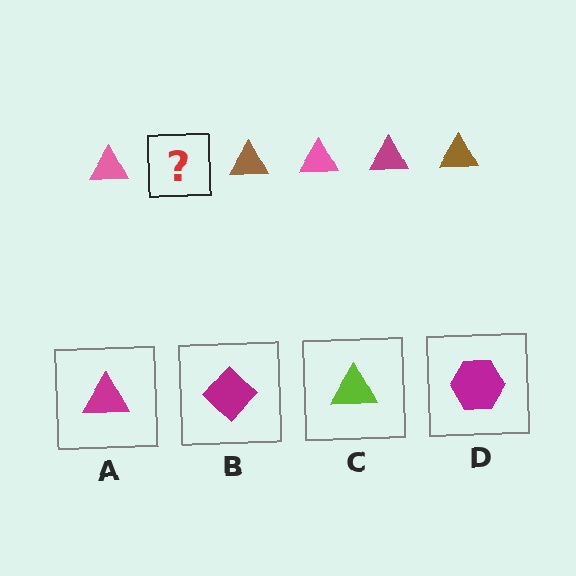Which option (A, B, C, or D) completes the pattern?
A.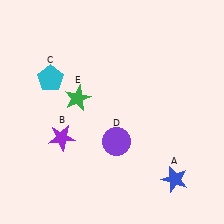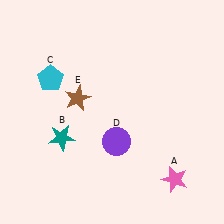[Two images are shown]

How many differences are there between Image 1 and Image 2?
There are 3 differences between the two images.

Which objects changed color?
A changed from blue to pink. B changed from purple to teal. E changed from green to brown.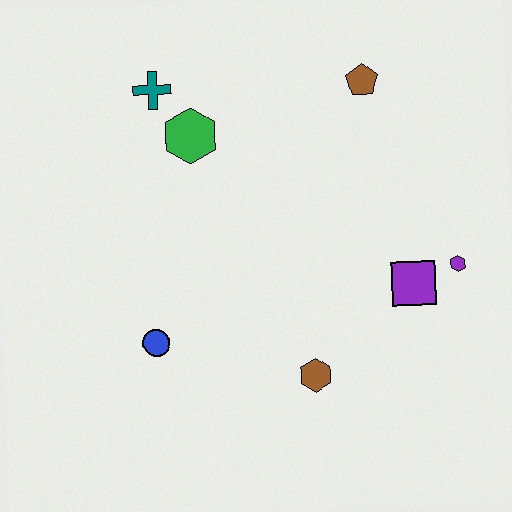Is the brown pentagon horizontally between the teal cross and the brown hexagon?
No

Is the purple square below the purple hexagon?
Yes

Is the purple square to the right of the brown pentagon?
Yes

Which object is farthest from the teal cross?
The purple hexagon is farthest from the teal cross.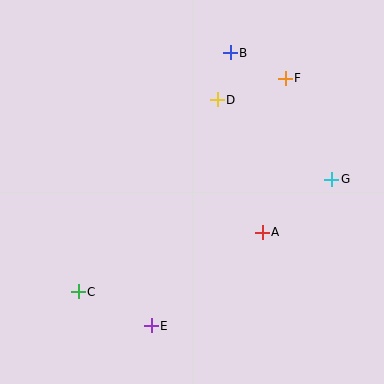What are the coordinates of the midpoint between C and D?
The midpoint between C and D is at (148, 196).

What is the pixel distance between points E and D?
The distance between E and D is 236 pixels.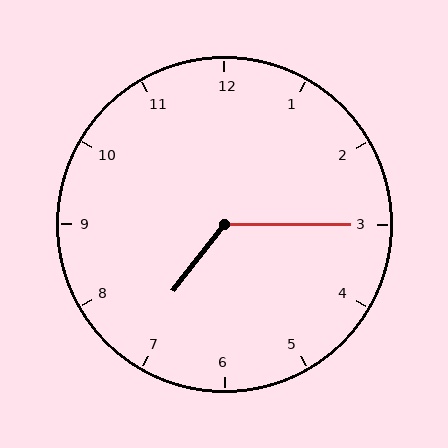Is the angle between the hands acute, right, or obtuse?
It is obtuse.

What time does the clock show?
7:15.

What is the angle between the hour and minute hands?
Approximately 128 degrees.